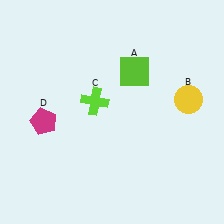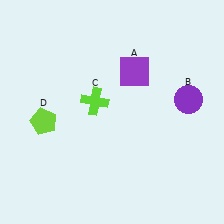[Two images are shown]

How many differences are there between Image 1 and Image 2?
There are 3 differences between the two images.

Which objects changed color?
A changed from lime to purple. B changed from yellow to purple. D changed from magenta to lime.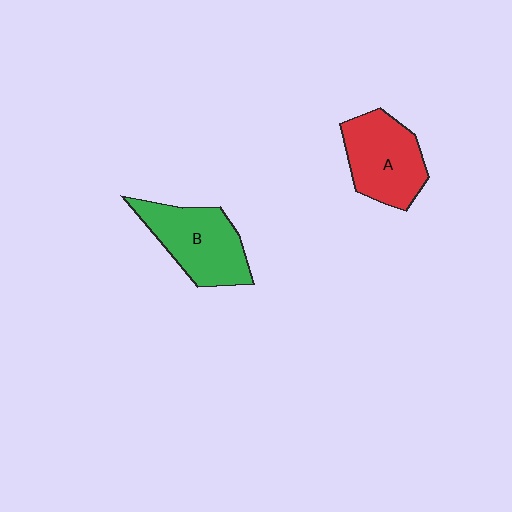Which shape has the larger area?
Shape B (green).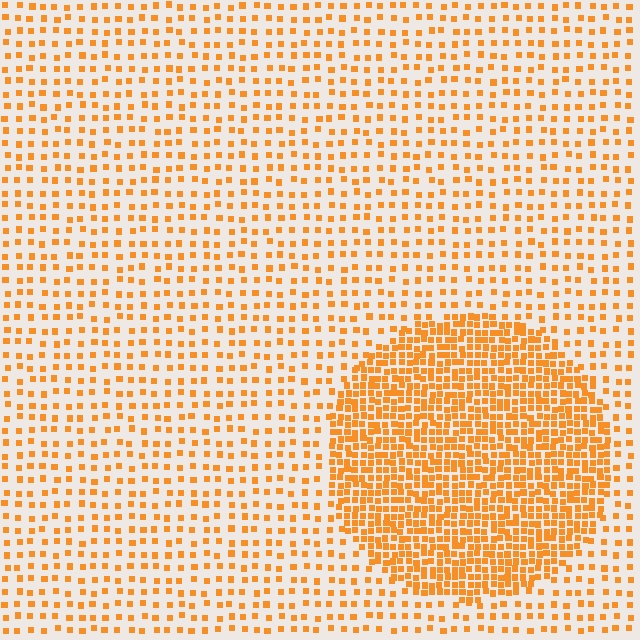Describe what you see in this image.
The image contains small orange elements arranged at two different densities. A circle-shaped region is visible where the elements are more densely packed than the surrounding area.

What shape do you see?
I see a circle.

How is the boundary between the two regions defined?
The boundary is defined by a change in element density (approximately 2.7x ratio). All elements are the same color, size, and shape.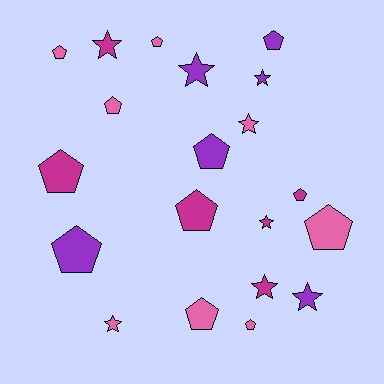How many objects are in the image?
There are 20 objects.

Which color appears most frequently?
Pink, with 8 objects.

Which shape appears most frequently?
Pentagon, with 12 objects.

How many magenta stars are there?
There are 3 magenta stars.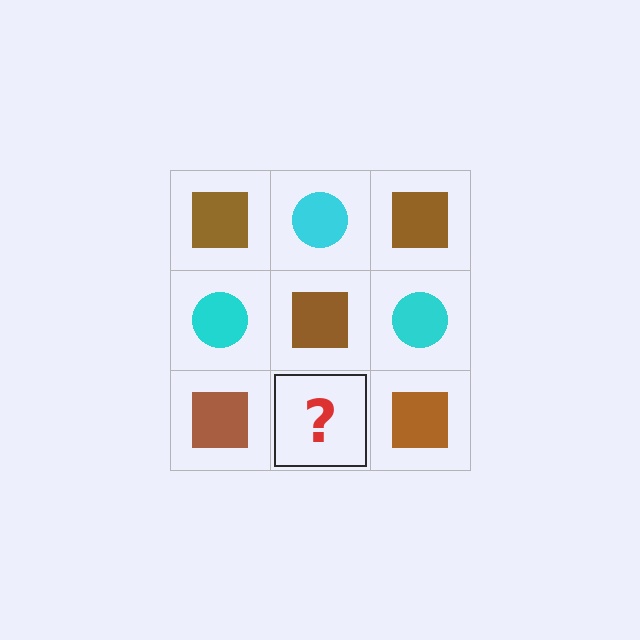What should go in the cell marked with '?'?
The missing cell should contain a cyan circle.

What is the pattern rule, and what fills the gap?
The rule is that it alternates brown square and cyan circle in a checkerboard pattern. The gap should be filled with a cyan circle.